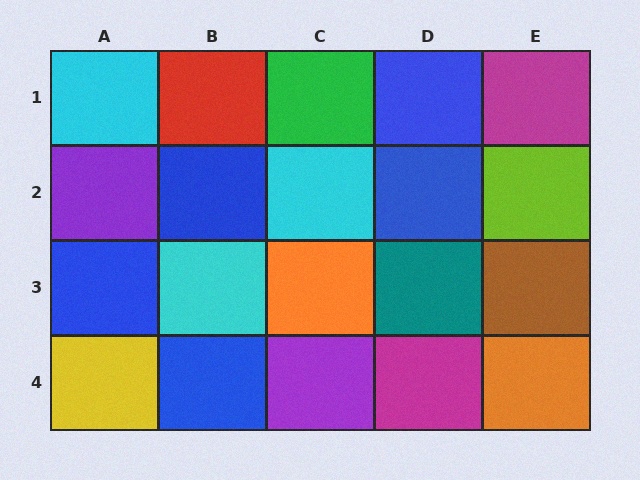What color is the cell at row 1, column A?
Cyan.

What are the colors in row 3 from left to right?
Blue, cyan, orange, teal, brown.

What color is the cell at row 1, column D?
Blue.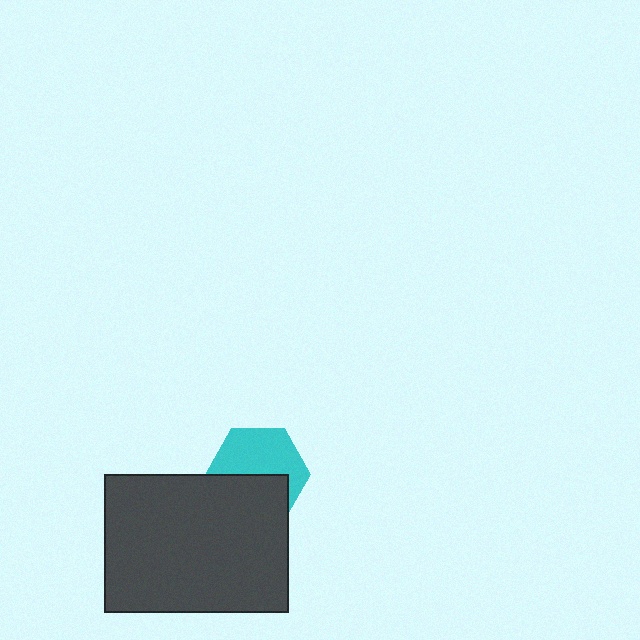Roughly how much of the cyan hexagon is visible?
About half of it is visible (roughly 55%).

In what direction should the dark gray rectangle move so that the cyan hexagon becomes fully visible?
The dark gray rectangle should move down. That is the shortest direction to clear the overlap and leave the cyan hexagon fully visible.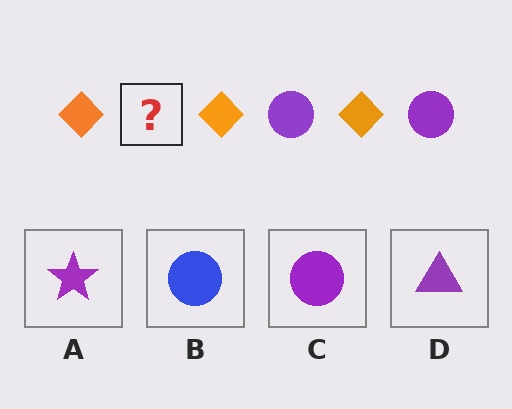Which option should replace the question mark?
Option C.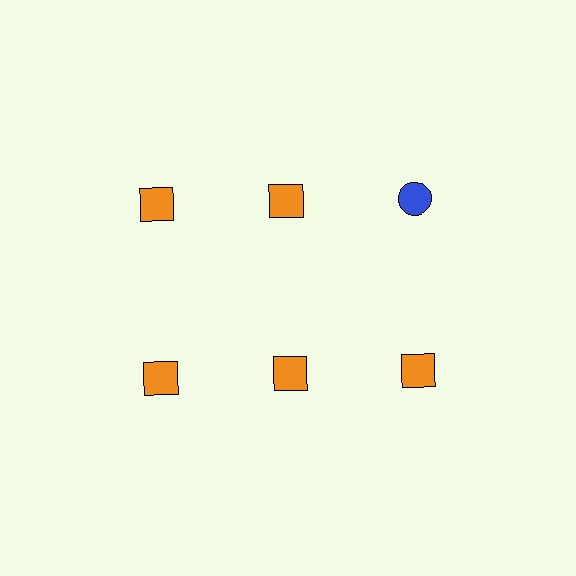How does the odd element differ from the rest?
It differs in both color (blue instead of orange) and shape (circle instead of square).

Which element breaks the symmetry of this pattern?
The blue circle in the top row, center column breaks the symmetry. All other shapes are orange squares.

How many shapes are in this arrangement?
There are 6 shapes arranged in a grid pattern.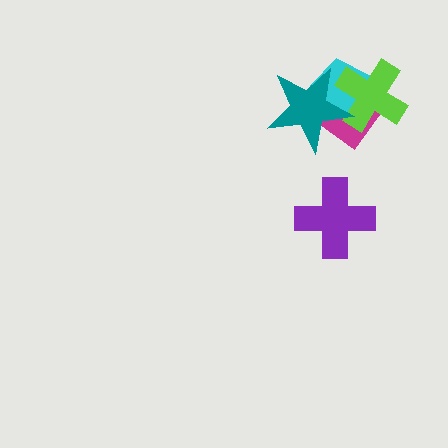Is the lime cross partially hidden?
Yes, it is partially covered by another shape.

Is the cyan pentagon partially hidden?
Yes, it is partially covered by another shape.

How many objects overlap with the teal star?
3 objects overlap with the teal star.